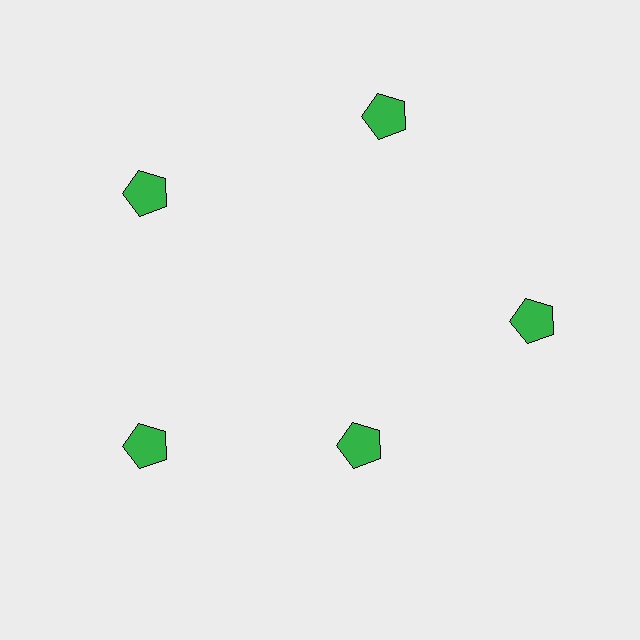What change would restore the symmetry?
The symmetry would be restored by moving it outward, back onto the ring so that all 5 pentagons sit at equal angles and equal distance from the center.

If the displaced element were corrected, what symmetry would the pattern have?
It would have 5-fold rotational symmetry — the pattern would map onto itself every 72 degrees.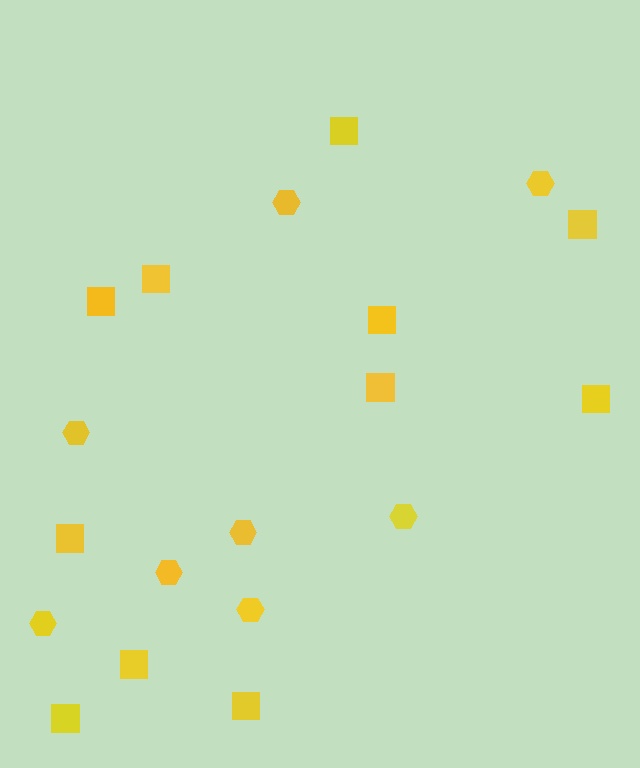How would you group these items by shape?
There are 2 groups: one group of squares (11) and one group of hexagons (8).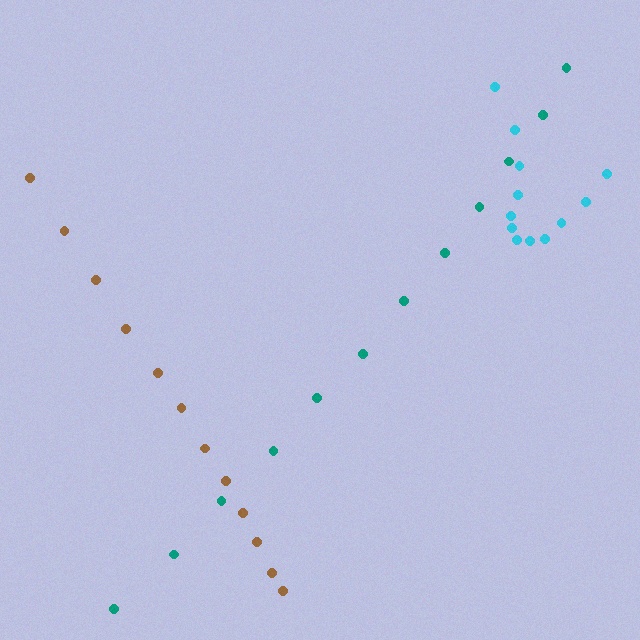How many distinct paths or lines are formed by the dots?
There are 3 distinct paths.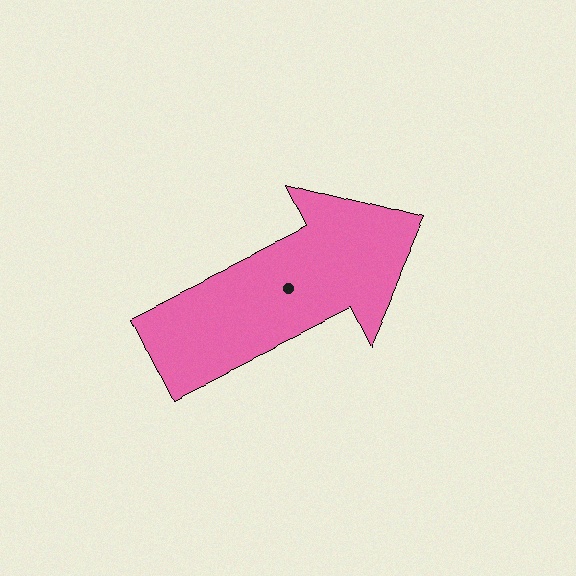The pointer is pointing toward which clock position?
Roughly 2 o'clock.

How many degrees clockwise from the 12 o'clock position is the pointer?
Approximately 64 degrees.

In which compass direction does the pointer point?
Northeast.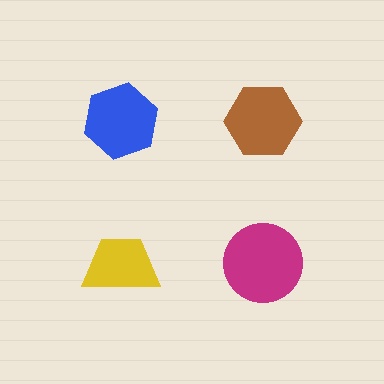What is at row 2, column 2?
A magenta circle.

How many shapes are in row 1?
2 shapes.